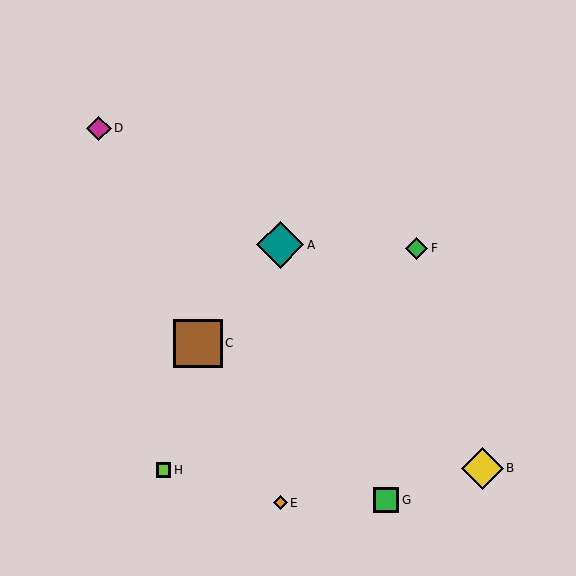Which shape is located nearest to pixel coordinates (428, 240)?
The green diamond (labeled F) at (417, 248) is nearest to that location.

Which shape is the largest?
The brown square (labeled C) is the largest.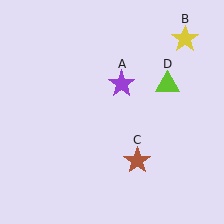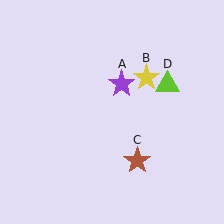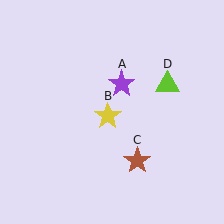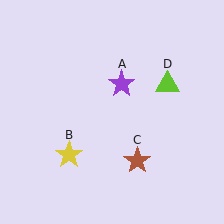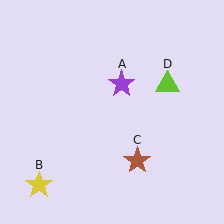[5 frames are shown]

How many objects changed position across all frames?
1 object changed position: yellow star (object B).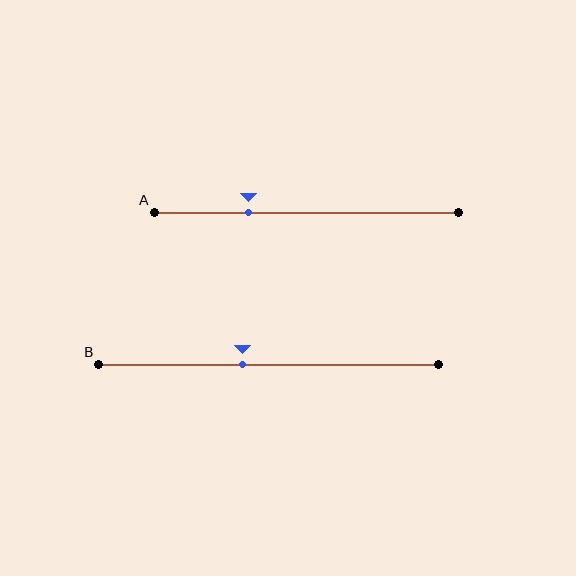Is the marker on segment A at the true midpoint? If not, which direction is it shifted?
No, the marker on segment A is shifted to the left by about 19% of the segment length.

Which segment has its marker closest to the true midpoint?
Segment B has its marker closest to the true midpoint.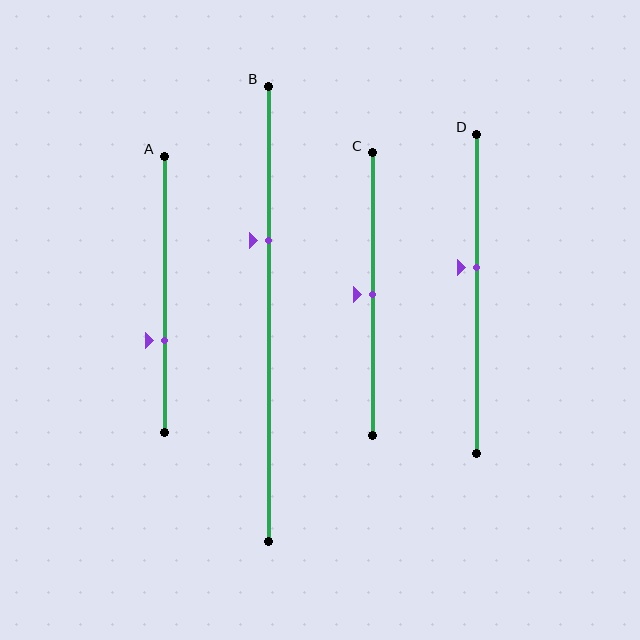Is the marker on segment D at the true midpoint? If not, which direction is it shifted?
No, the marker on segment D is shifted upward by about 8% of the segment length.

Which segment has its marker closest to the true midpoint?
Segment C has its marker closest to the true midpoint.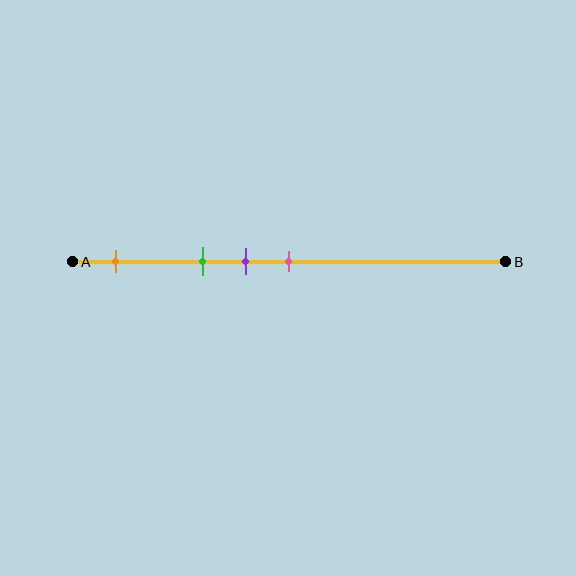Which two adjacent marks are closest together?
The purple and pink marks are the closest adjacent pair.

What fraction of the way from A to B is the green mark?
The green mark is approximately 30% (0.3) of the way from A to B.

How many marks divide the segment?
There are 4 marks dividing the segment.